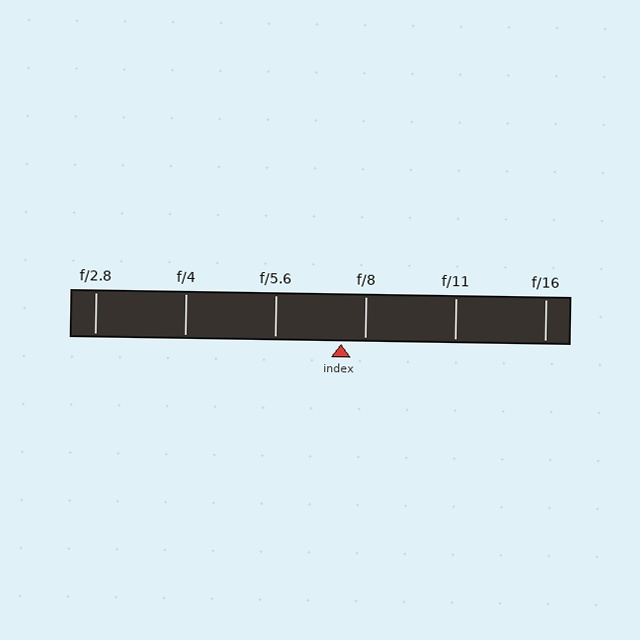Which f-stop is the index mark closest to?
The index mark is closest to f/8.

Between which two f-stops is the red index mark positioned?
The index mark is between f/5.6 and f/8.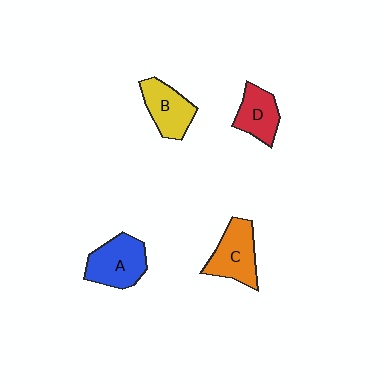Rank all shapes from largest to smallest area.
From largest to smallest: A (blue), C (orange), B (yellow), D (red).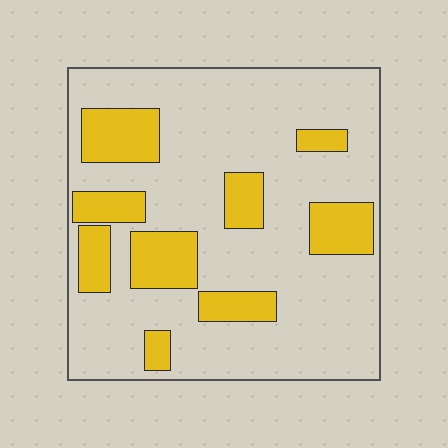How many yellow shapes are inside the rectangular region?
9.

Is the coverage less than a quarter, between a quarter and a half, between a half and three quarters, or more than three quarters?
Less than a quarter.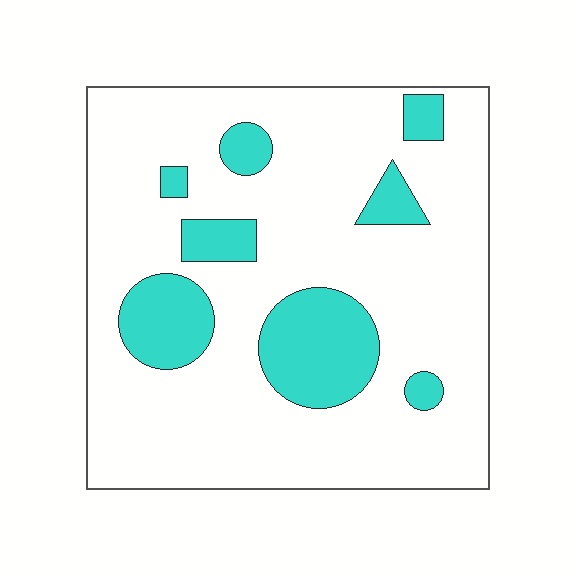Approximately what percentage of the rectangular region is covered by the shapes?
Approximately 20%.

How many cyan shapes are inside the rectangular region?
8.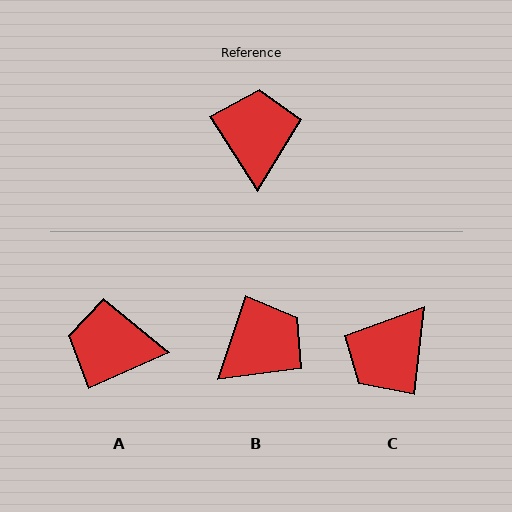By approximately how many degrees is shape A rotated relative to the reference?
Approximately 82 degrees counter-clockwise.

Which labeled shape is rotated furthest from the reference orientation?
C, about 141 degrees away.